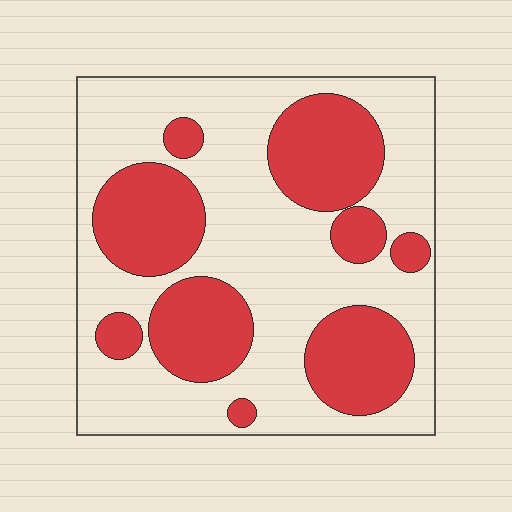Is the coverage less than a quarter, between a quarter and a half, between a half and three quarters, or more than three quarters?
Between a quarter and a half.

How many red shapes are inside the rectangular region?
9.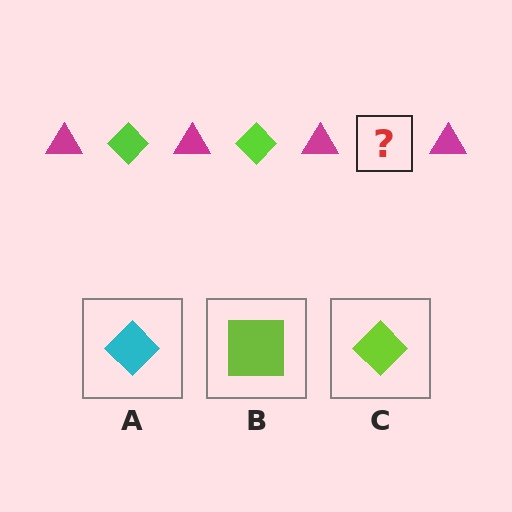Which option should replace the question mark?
Option C.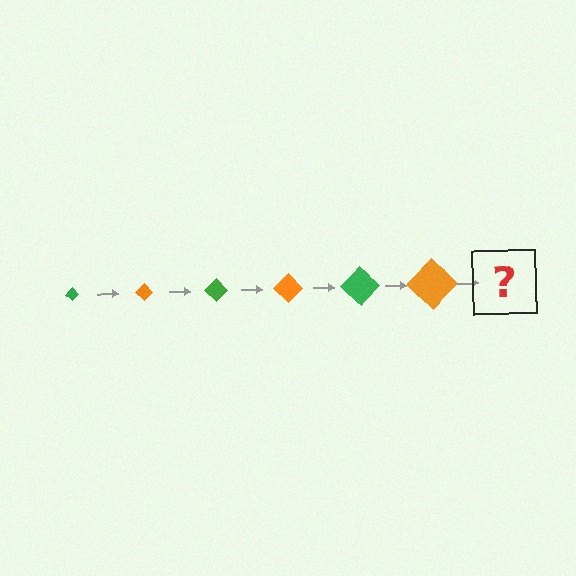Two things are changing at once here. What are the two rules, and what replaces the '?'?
The two rules are that the diamond grows larger each step and the color cycles through green and orange. The '?' should be a green diamond, larger than the previous one.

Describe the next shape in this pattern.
It should be a green diamond, larger than the previous one.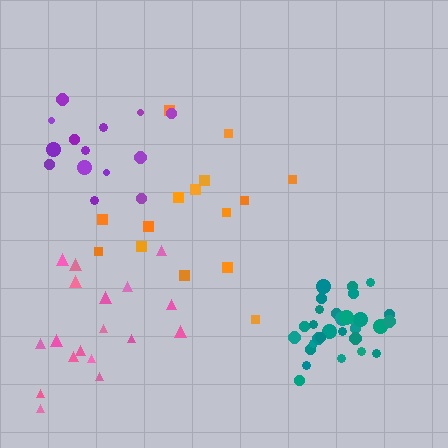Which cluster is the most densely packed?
Teal.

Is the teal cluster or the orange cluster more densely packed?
Teal.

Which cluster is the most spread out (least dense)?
Orange.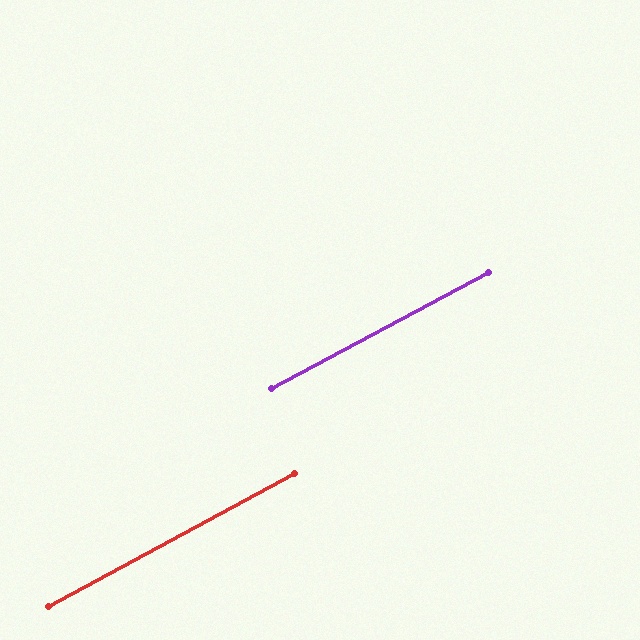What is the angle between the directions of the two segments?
Approximately 0 degrees.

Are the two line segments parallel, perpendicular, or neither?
Parallel — their directions differ by only 0.4°.